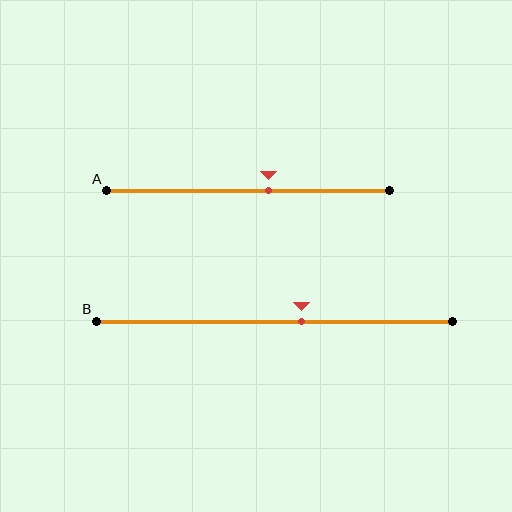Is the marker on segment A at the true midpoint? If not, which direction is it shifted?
No, the marker on segment A is shifted to the right by about 7% of the segment length.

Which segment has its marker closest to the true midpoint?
Segment A has its marker closest to the true midpoint.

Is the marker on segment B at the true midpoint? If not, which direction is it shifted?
No, the marker on segment B is shifted to the right by about 8% of the segment length.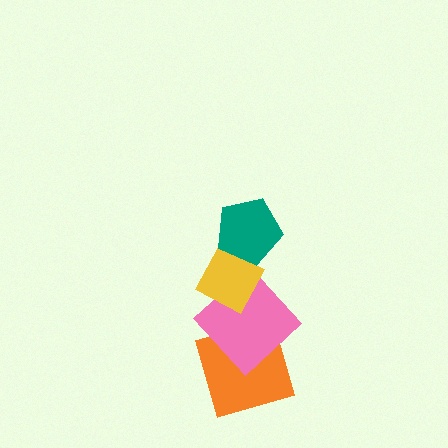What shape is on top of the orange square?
The pink diamond is on top of the orange square.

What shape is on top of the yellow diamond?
The teal pentagon is on top of the yellow diamond.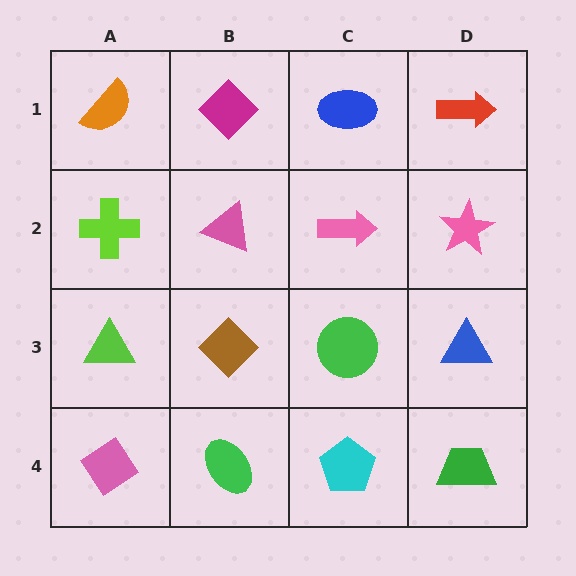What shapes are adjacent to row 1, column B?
A pink triangle (row 2, column B), an orange semicircle (row 1, column A), a blue ellipse (row 1, column C).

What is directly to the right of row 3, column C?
A blue triangle.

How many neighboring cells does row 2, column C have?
4.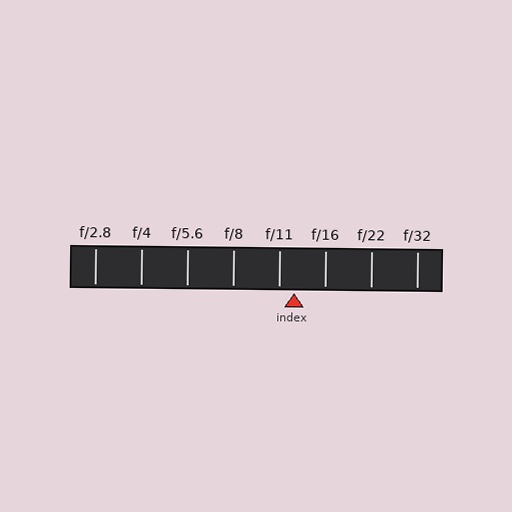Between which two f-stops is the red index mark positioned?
The index mark is between f/11 and f/16.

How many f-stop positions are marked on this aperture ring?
There are 8 f-stop positions marked.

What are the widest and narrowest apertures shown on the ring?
The widest aperture shown is f/2.8 and the narrowest is f/32.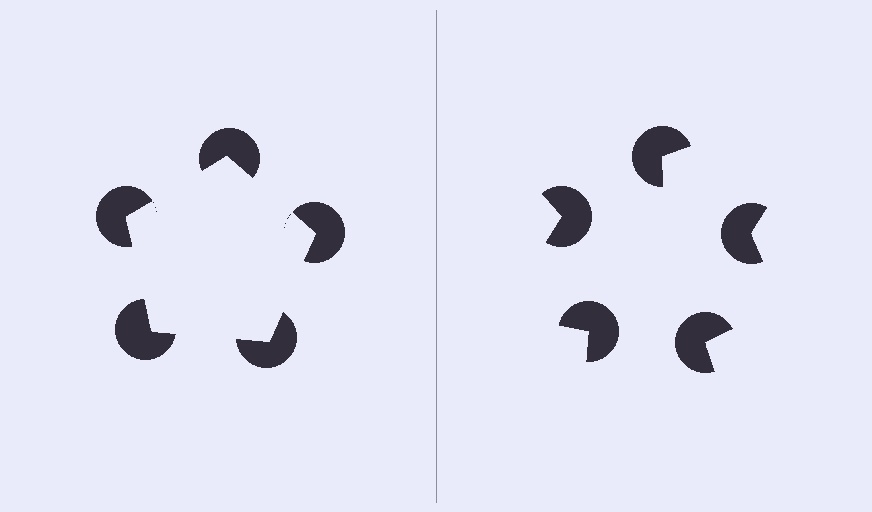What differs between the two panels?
The pac-man discs are positioned identically on both sides; only the wedge orientations differ. On the left they align to a pentagon; on the right they are misaligned.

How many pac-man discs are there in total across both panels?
10 — 5 on each side.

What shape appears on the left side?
An illusory pentagon.